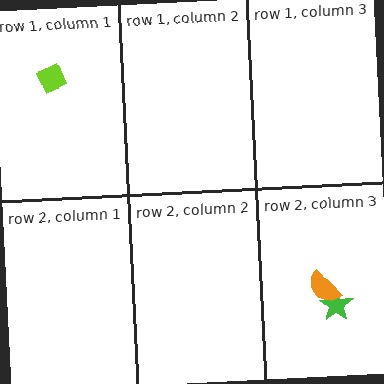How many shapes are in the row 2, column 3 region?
2.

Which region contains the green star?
The row 2, column 3 region.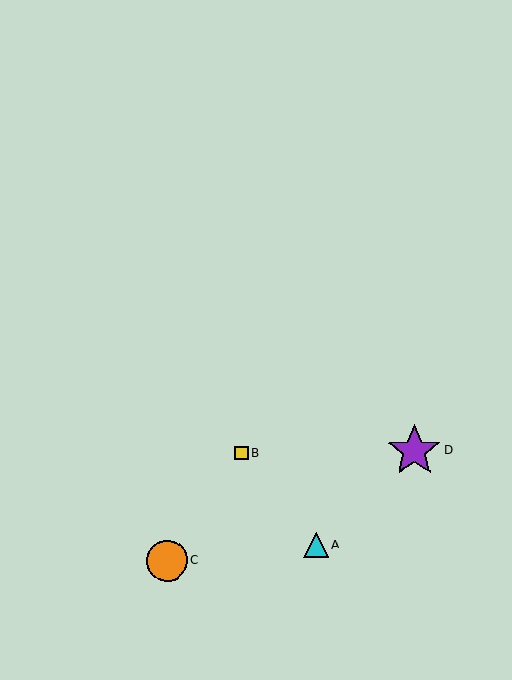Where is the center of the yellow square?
The center of the yellow square is at (242, 453).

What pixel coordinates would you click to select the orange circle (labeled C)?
Click at (167, 561) to select the orange circle C.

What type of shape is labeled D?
Shape D is a purple star.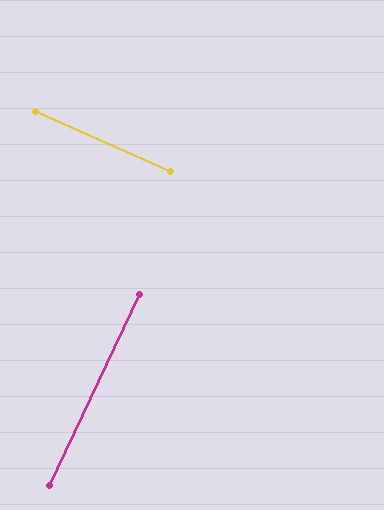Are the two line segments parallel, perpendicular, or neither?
Perpendicular — they meet at approximately 89°.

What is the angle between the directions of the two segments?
Approximately 89 degrees.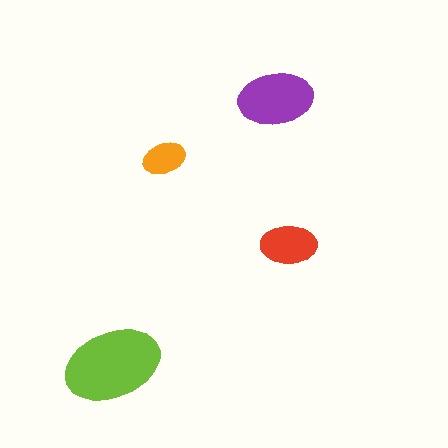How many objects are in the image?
There are 4 objects in the image.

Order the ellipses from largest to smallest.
the lime one, the purple one, the red one, the orange one.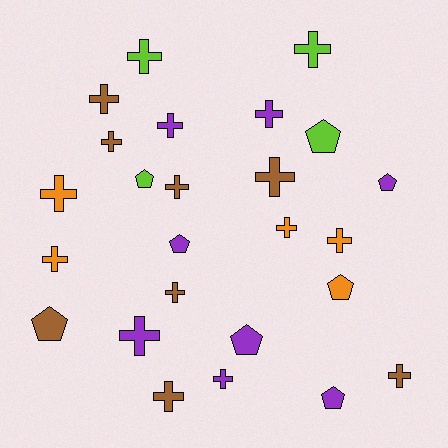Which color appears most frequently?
Brown, with 8 objects.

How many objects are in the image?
There are 25 objects.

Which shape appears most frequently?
Cross, with 17 objects.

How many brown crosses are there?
There are 7 brown crosses.